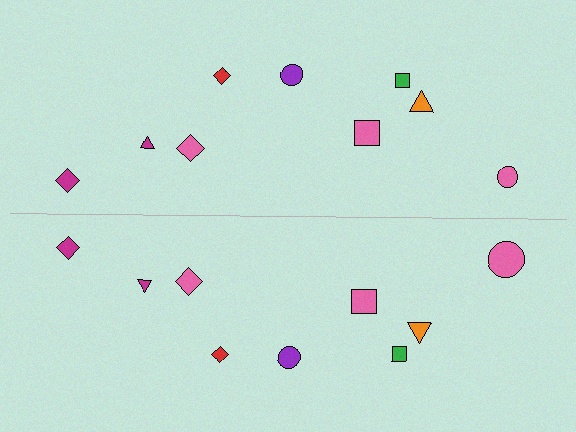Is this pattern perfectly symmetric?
No, the pattern is not perfectly symmetric. The pink circle on the bottom side has a different size than its mirror counterpart.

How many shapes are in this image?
There are 18 shapes in this image.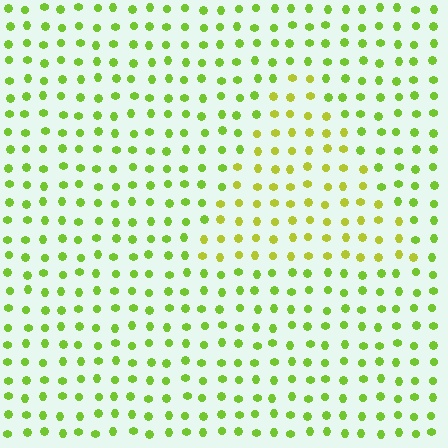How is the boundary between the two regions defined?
The boundary is defined purely by a slight shift in hue (about 25 degrees). Spacing, size, and orientation are identical on both sides.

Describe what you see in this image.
The image is filled with small lime elements in a uniform arrangement. A triangle-shaped region is visible where the elements are tinted to a slightly different hue, forming a subtle color boundary.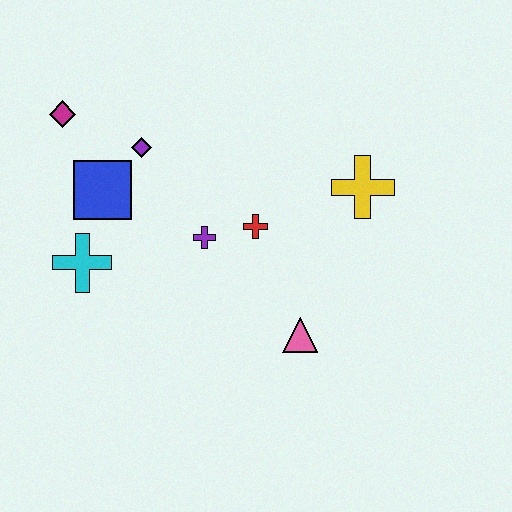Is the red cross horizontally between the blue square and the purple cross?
No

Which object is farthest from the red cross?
The magenta diamond is farthest from the red cross.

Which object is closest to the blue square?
The purple diamond is closest to the blue square.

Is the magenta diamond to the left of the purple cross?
Yes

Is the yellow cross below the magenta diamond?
Yes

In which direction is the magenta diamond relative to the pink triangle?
The magenta diamond is to the left of the pink triangle.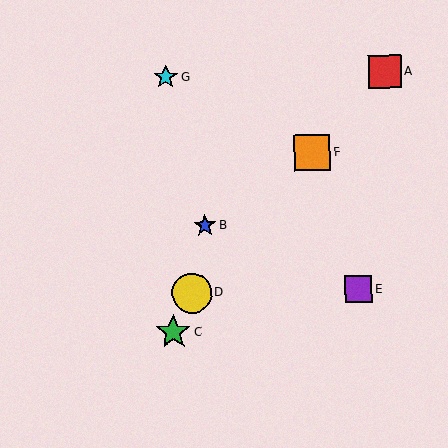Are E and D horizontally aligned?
Yes, both are at y≈289.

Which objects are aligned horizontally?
Objects D, E are aligned horizontally.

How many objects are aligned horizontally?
2 objects (D, E) are aligned horizontally.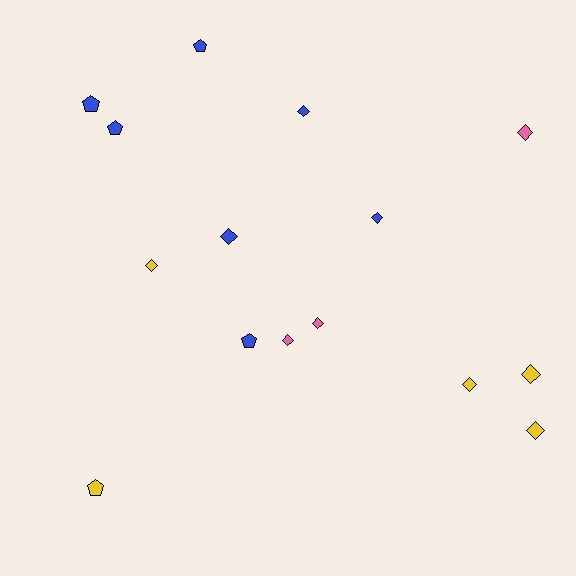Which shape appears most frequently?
Diamond, with 10 objects.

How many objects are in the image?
There are 15 objects.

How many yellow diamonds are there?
There are 4 yellow diamonds.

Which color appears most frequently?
Blue, with 7 objects.